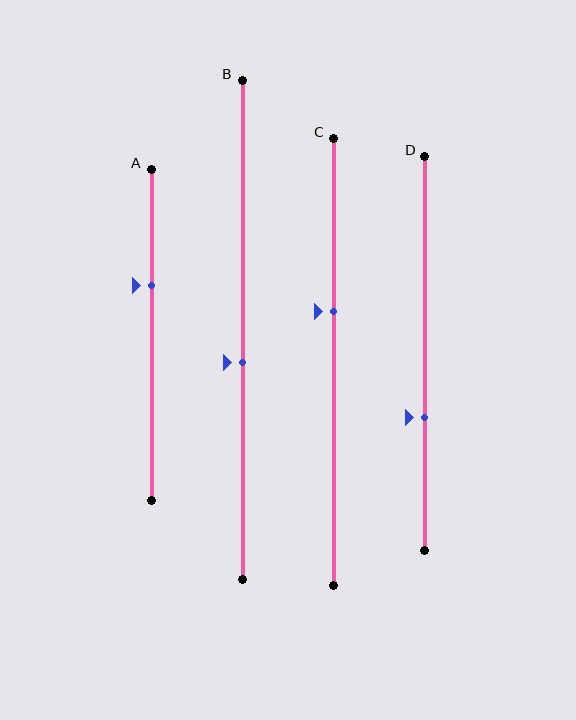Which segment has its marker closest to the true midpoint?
Segment B has its marker closest to the true midpoint.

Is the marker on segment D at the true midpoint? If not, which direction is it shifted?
No, the marker on segment D is shifted downward by about 16% of the segment length.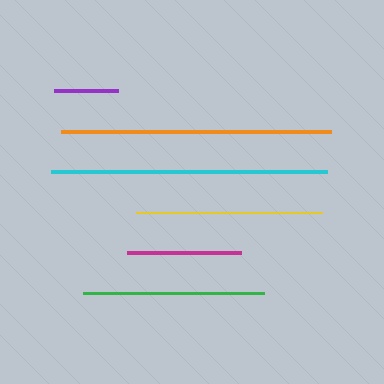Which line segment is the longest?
The cyan line is the longest at approximately 276 pixels.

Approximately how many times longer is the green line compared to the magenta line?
The green line is approximately 1.6 times the length of the magenta line.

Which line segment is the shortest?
The purple line is the shortest at approximately 64 pixels.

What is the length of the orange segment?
The orange segment is approximately 269 pixels long.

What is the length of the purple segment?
The purple segment is approximately 64 pixels long.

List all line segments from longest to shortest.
From longest to shortest: cyan, orange, yellow, green, magenta, purple.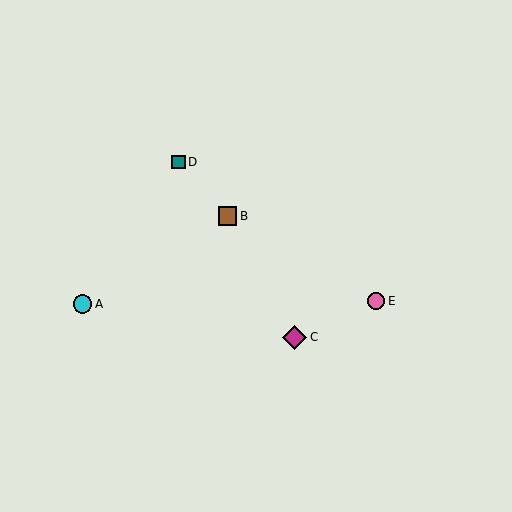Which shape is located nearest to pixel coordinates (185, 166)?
The teal square (labeled D) at (178, 162) is nearest to that location.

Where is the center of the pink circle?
The center of the pink circle is at (376, 301).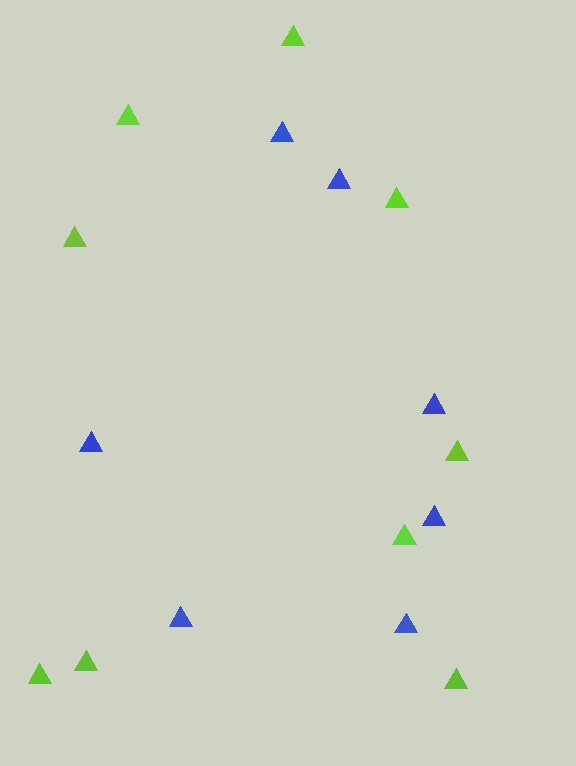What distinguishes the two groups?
There are 2 groups: one group of blue triangles (7) and one group of lime triangles (9).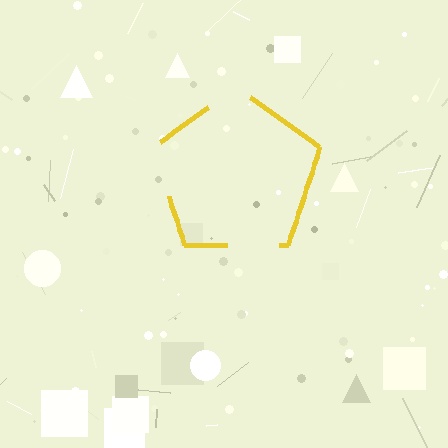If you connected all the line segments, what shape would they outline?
They would outline a pentagon.